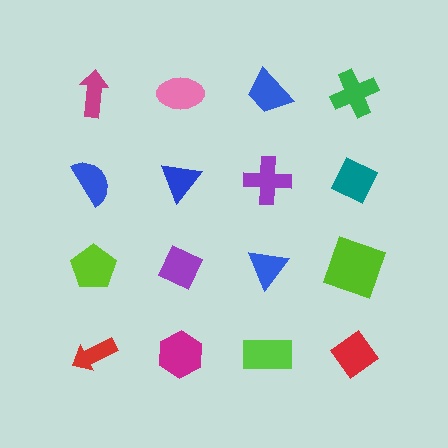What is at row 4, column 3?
A lime rectangle.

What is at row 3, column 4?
A lime square.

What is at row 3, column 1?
A lime pentagon.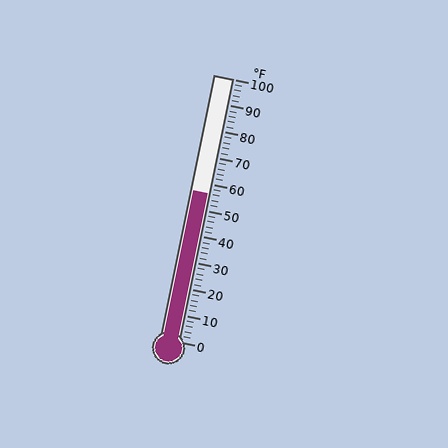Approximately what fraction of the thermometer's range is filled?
The thermometer is filled to approximately 55% of its range.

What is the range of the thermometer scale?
The thermometer scale ranges from 0°F to 100°F.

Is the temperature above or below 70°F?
The temperature is below 70°F.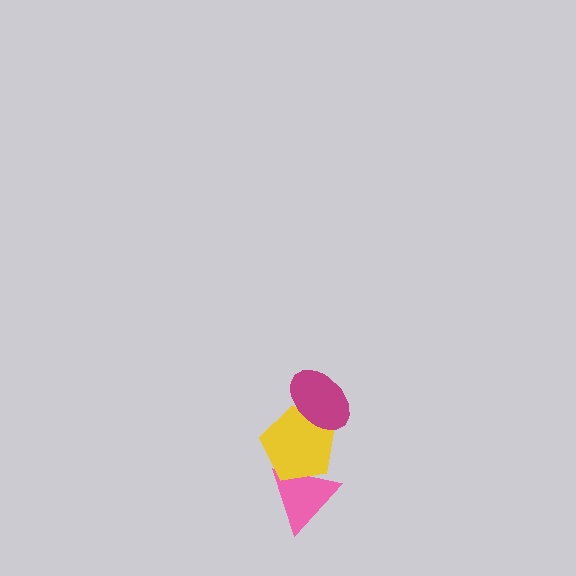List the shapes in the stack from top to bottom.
From top to bottom: the magenta ellipse, the yellow pentagon, the pink triangle.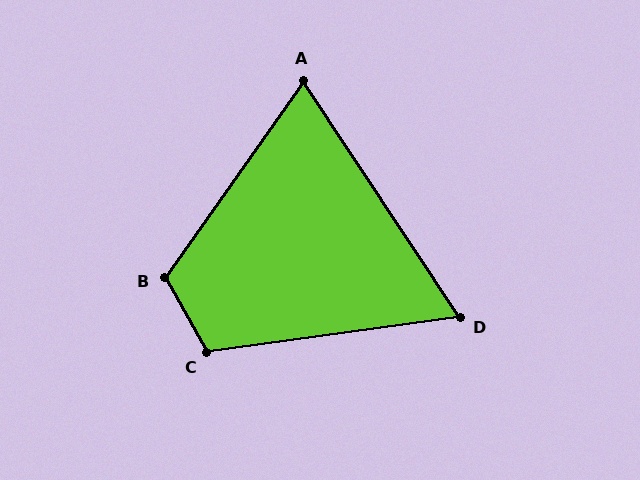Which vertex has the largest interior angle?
B, at approximately 116 degrees.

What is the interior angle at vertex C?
Approximately 111 degrees (obtuse).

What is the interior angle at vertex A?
Approximately 69 degrees (acute).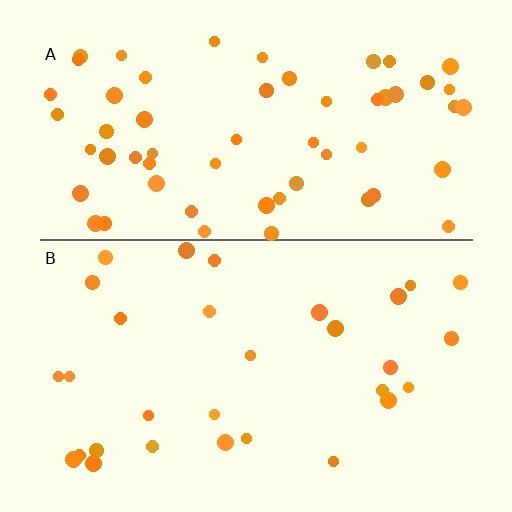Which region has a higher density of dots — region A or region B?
A (the top).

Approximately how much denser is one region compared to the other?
Approximately 1.9× — region A over region B.